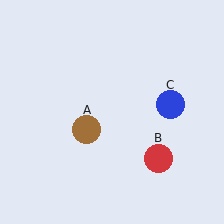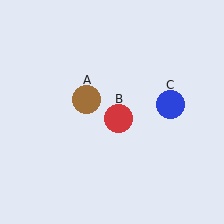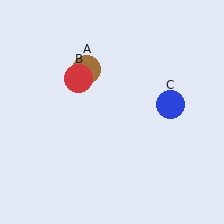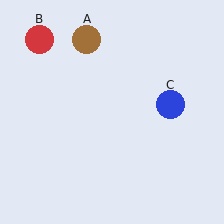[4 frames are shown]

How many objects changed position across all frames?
2 objects changed position: brown circle (object A), red circle (object B).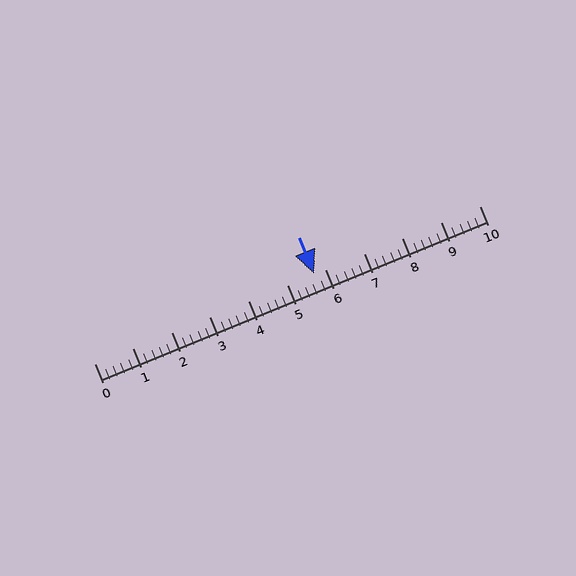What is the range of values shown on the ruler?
The ruler shows values from 0 to 10.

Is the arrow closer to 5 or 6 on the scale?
The arrow is closer to 6.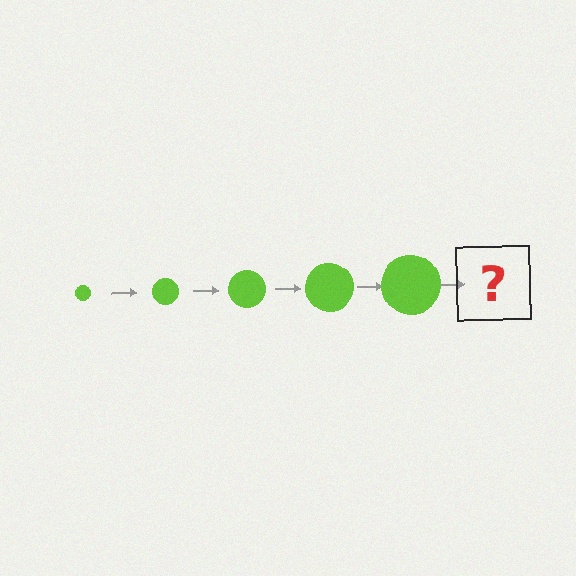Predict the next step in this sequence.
The next step is a lime circle, larger than the previous one.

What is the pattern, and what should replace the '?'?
The pattern is that the circle gets progressively larger each step. The '?' should be a lime circle, larger than the previous one.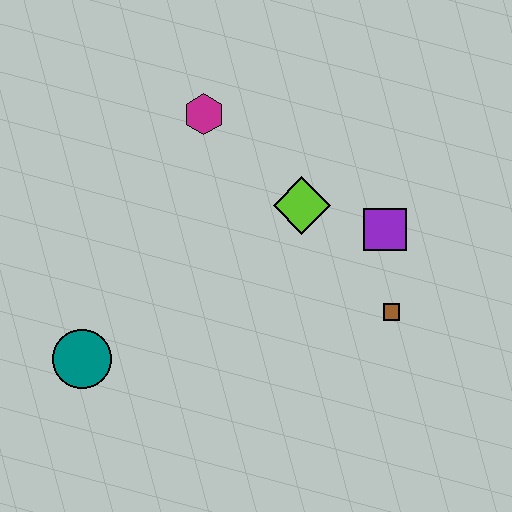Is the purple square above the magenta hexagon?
No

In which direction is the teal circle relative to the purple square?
The teal circle is to the left of the purple square.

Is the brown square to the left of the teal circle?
No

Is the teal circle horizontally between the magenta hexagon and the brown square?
No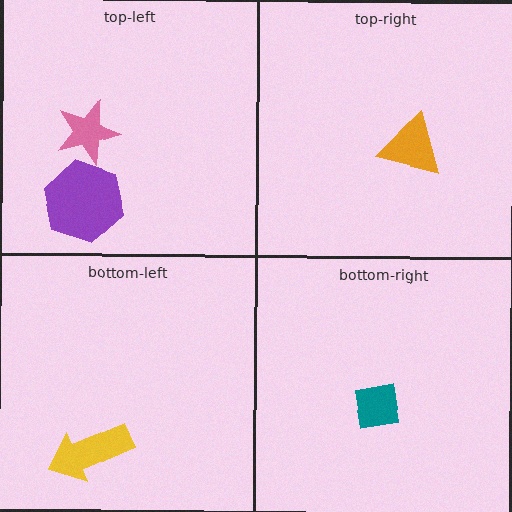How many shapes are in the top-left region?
2.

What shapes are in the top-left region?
The purple hexagon, the pink star.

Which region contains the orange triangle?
The top-right region.